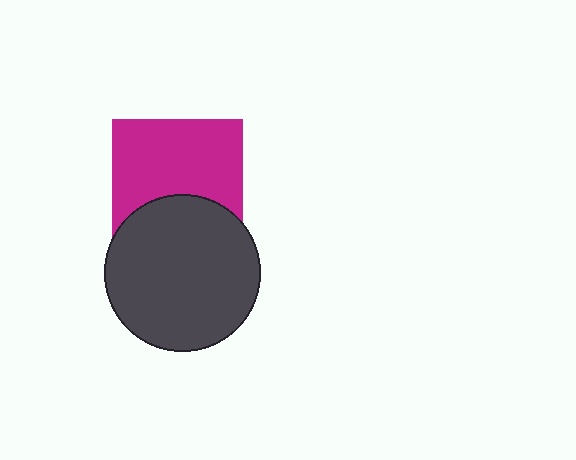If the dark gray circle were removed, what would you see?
You would see the complete magenta square.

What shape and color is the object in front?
The object in front is a dark gray circle.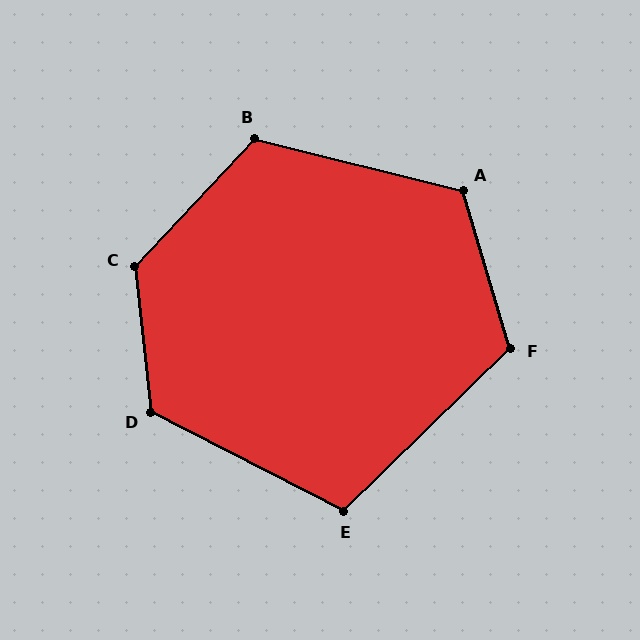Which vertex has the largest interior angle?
C, at approximately 131 degrees.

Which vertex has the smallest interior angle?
E, at approximately 109 degrees.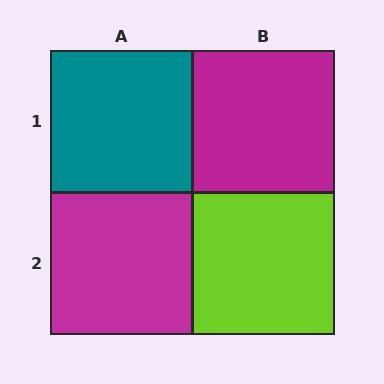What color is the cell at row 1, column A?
Teal.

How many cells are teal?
1 cell is teal.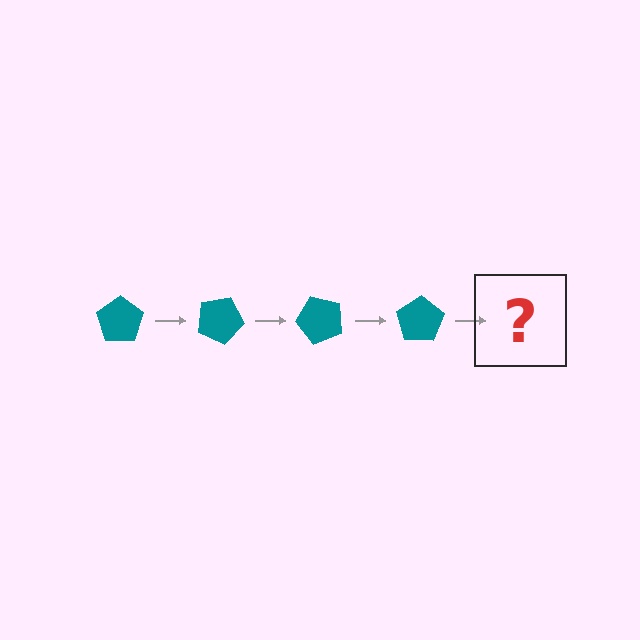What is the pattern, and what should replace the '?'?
The pattern is that the pentagon rotates 25 degrees each step. The '?' should be a teal pentagon rotated 100 degrees.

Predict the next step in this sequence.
The next step is a teal pentagon rotated 100 degrees.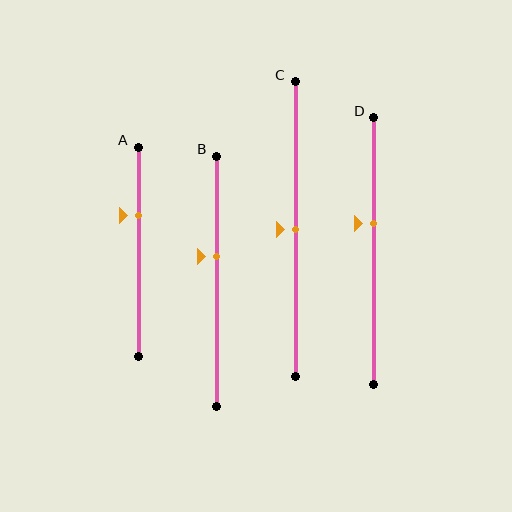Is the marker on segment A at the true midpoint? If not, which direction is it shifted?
No, the marker on segment A is shifted upward by about 18% of the segment length.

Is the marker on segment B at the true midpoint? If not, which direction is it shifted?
No, the marker on segment B is shifted upward by about 10% of the segment length.